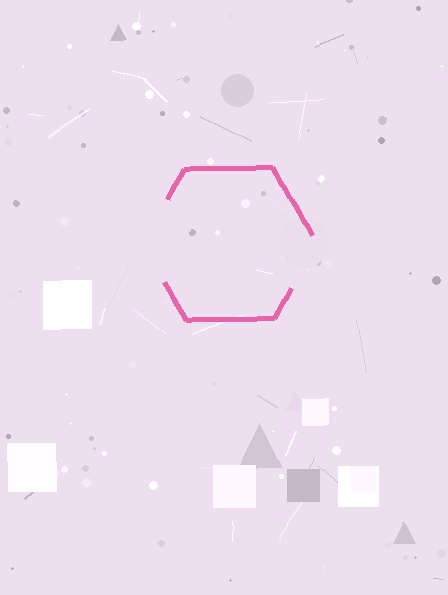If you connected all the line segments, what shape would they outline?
They would outline a hexagon.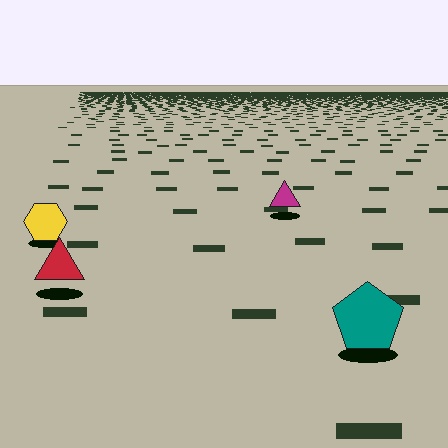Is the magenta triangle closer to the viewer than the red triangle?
No. The red triangle is closer — you can tell from the texture gradient: the ground texture is coarser near it.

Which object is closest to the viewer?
The teal pentagon is closest. The texture marks near it are larger and more spread out.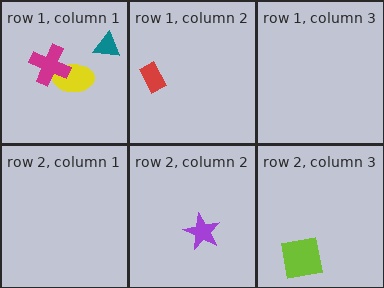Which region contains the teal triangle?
The row 1, column 1 region.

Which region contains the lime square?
The row 2, column 3 region.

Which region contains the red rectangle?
The row 1, column 2 region.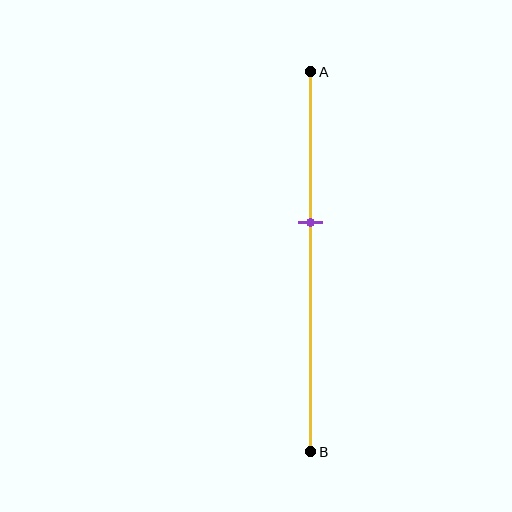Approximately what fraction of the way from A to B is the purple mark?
The purple mark is approximately 40% of the way from A to B.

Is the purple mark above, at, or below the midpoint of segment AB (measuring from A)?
The purple mark is above the midpoint of segment AB.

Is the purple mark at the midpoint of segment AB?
No, the mark is at about 40% from A, not at the 50% midpoint.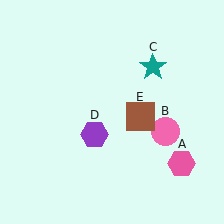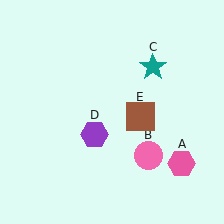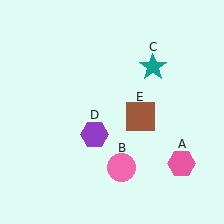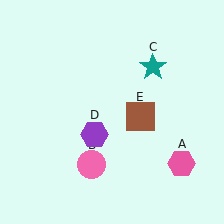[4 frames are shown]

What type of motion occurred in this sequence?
The pink circle (object B) rotated clockwise around the center of the scene.